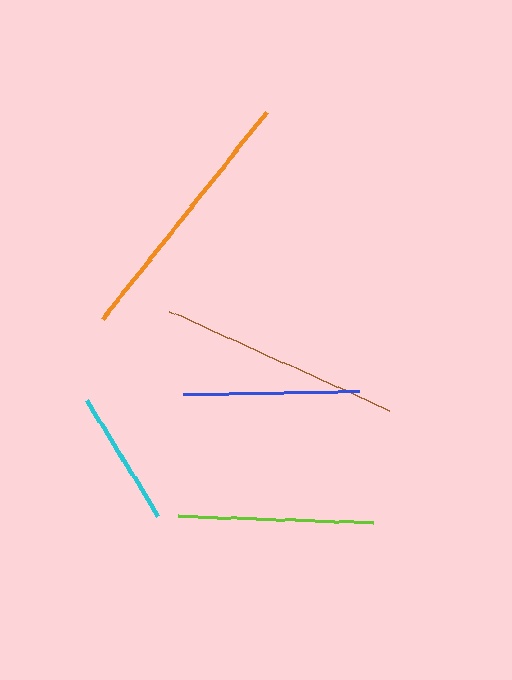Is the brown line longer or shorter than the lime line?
The brown line is longer than the lime line.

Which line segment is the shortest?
The cyan line is the shortest at approximately 136 pixels.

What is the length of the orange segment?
The orange segment is approximately 263 pixels long.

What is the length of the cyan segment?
The cyan segment is approximately 136 pixels long.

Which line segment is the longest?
The orange line is the longest at approximately 263 pixels.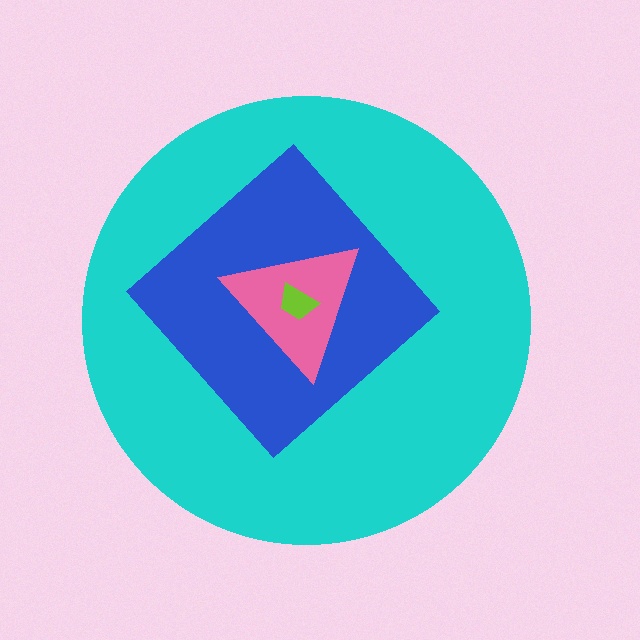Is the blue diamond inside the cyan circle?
Yes.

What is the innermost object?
The lime trapezoid.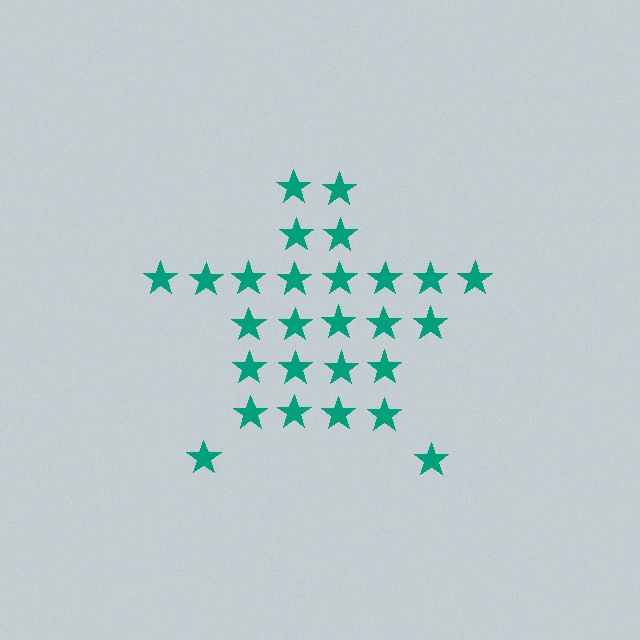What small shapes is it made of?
It is made of small stars.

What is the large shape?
The large shape is a star.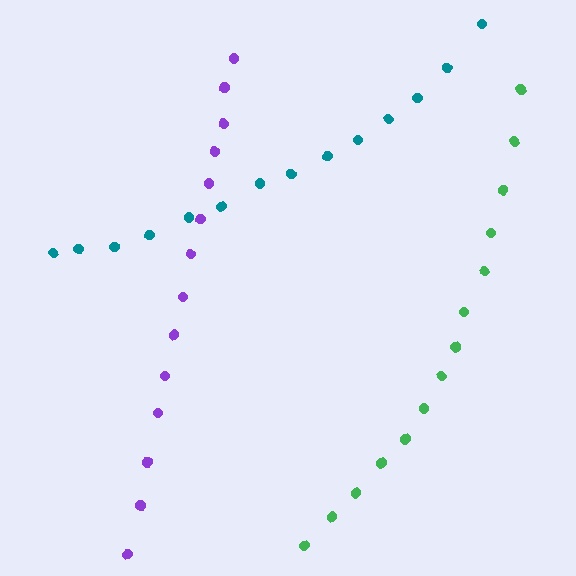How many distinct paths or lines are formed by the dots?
There are 3 distinct paths.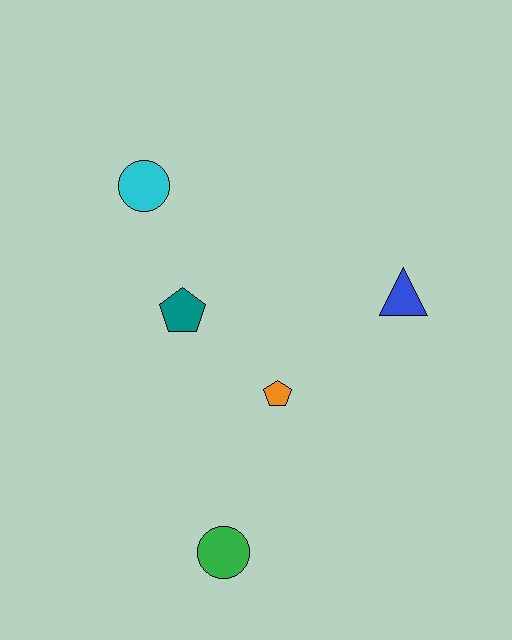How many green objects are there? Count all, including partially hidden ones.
There is 1 green object.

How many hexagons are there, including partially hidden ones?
There are no hexagons.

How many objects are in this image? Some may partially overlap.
There are 5 objects.